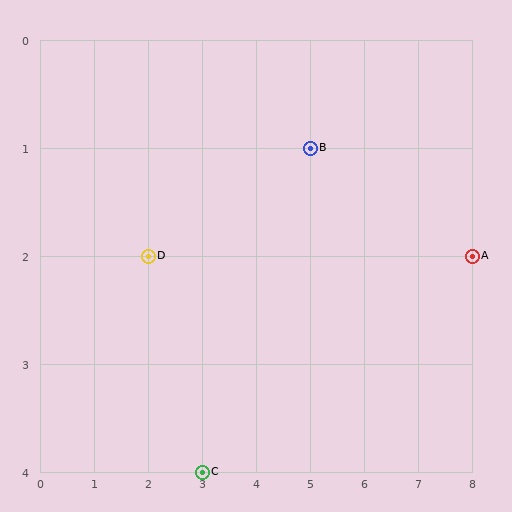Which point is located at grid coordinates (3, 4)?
Point C is at (3, 4).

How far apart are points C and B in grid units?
Points C and B are 2 columns and 3 rows apart (about 3.6 grid units diagonally).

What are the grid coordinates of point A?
Point A is at grid coordinates (8, 2).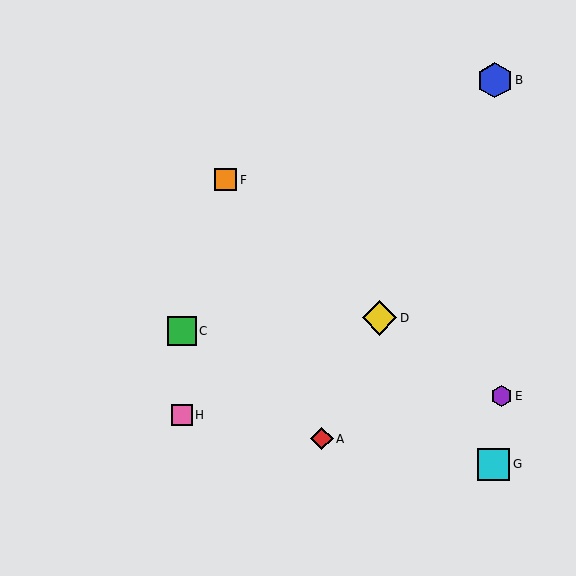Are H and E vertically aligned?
No, H is at x≈182 and E is at x≈502.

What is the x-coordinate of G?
Object G is at x≈494.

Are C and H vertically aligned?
Yes, both are at x≈182.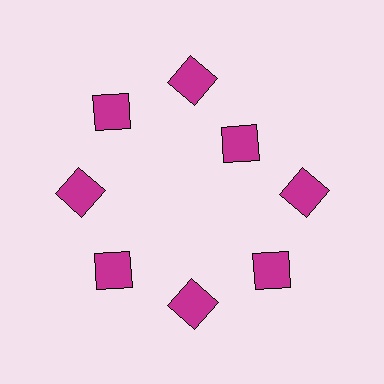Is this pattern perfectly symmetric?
No. The 8 magenta squares are arranged in a ring, but one element near the 2 o'clock position is pulled inward toward the center, breaking the 8-fold rotational symmetry.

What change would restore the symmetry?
The symmetry would be restored by moving it outward, back onto the ring so that all 8 squares sit at equal angles and equal distance from the center.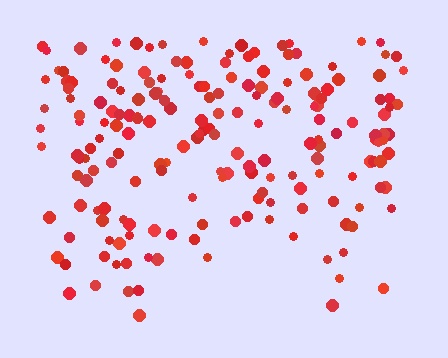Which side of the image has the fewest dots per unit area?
The bottom.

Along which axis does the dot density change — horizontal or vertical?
Vertical.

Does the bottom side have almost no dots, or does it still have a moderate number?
Still a moderate number, just noticeably fewer than the top.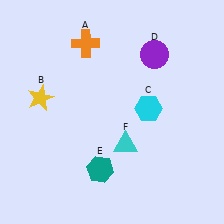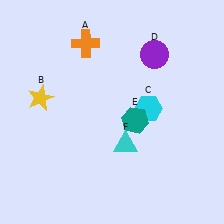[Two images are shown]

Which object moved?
The teal hexagon (E) moved up.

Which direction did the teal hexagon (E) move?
The teal hexagon (E) moved up.